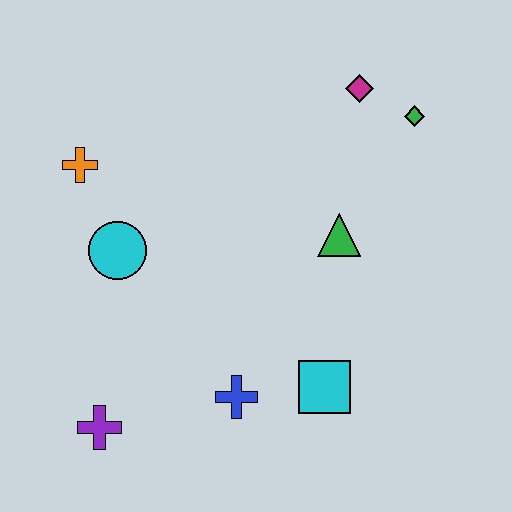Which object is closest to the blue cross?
The cyan square is closest to the blue cross.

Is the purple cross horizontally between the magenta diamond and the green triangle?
No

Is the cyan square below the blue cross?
No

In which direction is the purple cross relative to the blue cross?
The purple cross is to the left of the blue cross.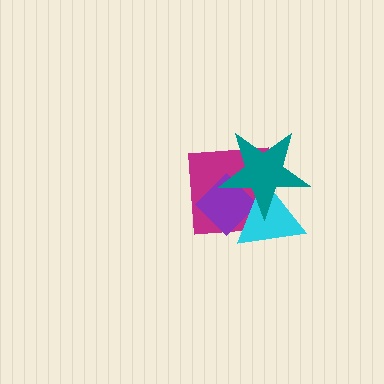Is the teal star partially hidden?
No, no other shape covers it.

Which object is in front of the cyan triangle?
The teal star is in front of the cyan triangle.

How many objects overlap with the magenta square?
3 objects overlap with the magenta square.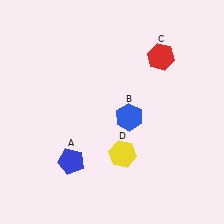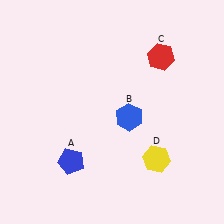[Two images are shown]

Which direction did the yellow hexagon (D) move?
The yellow hexagon (D) moved right.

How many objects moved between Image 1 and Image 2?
1 object moved between the two images.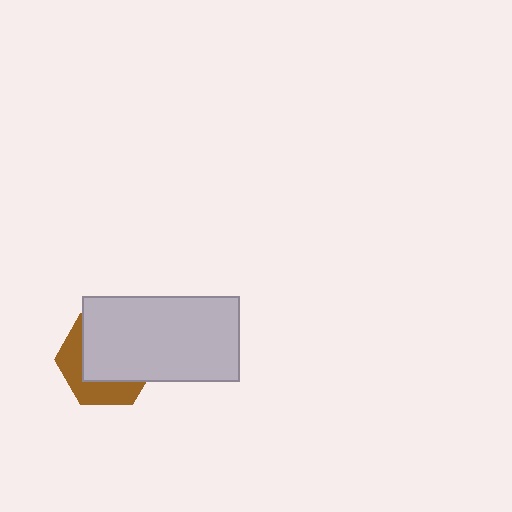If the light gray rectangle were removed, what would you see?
You would see the complete brown hexagon.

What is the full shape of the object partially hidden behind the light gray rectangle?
The partially hidden object is a brown hexagon.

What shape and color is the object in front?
The object in front is a light gray rectangle.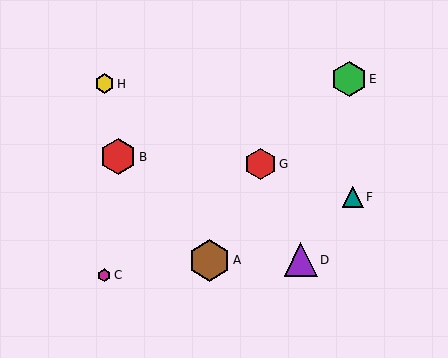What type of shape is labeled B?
Shape B is a red hexagon.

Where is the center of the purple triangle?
The center of the purple triangle is at (301, 260).